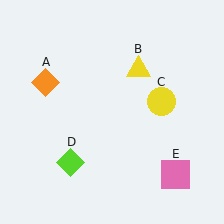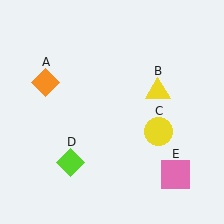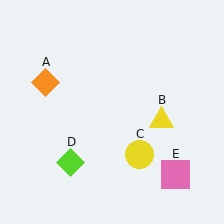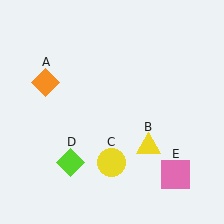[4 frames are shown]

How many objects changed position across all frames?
2 objects changed position: yellow triangle (object B), yellow circle (object C).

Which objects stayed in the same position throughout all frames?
Orange diamond (object A) and lime diamond (object D) and pink square (object E) remained stationary.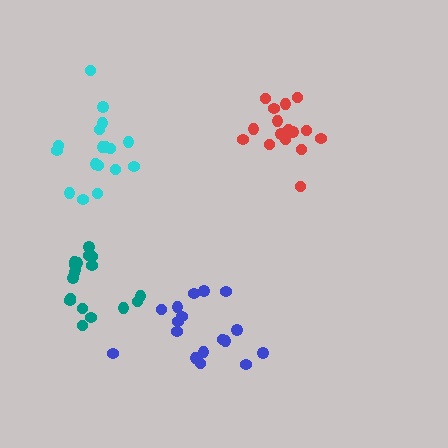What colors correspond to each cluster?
The clusters are colored: red, cyan, blue, teal.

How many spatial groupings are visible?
There are 4 spatial groupings.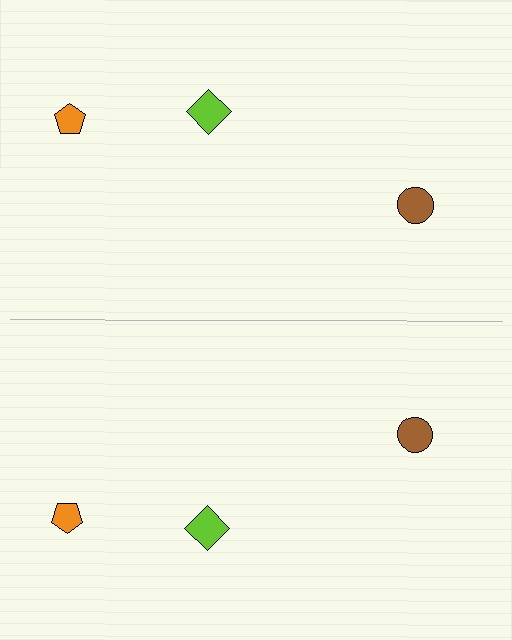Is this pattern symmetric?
Yes, this pattern has bilateral (reflection) symmetry.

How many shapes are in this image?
There are 6 shapes in this image.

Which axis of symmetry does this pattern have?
The pattern has a horizontal axis of symmetry running through the center of the image.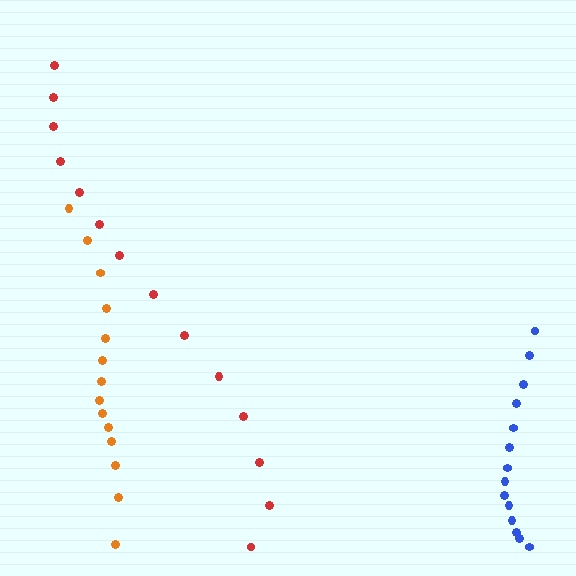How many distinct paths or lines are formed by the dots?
There are 3 distinct paths.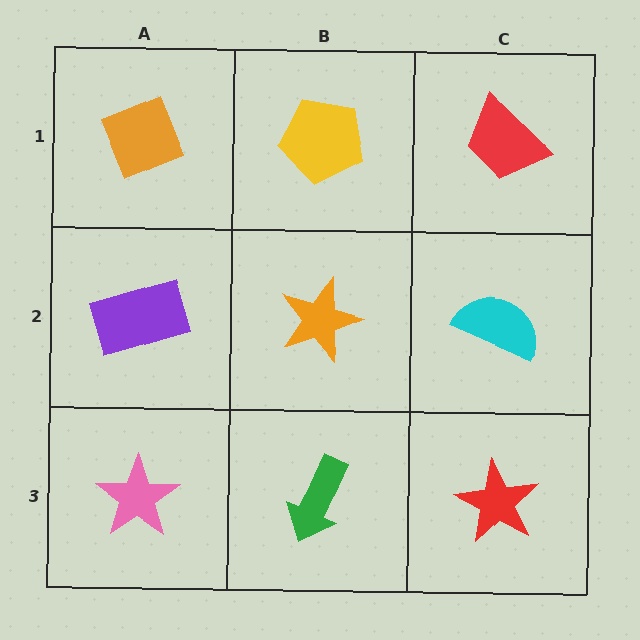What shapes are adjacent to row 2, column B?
A yellow pentagon (row 1, column B), a green arrow (row 3, column B), a purple rectangle (row 2, column A), a cyan semicircle (row 2, column C).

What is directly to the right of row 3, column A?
A green arrow.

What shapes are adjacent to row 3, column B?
An orange star (row 2, column B), a pink star (row 3, column A), a red star (row 3, column C).